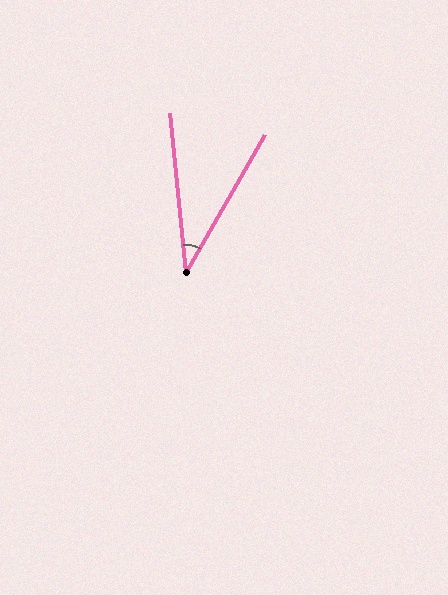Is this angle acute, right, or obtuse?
It is acute.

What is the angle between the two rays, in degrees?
Approximately 36 degrees.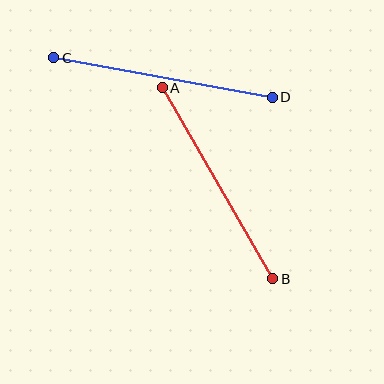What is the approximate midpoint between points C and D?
The midpoint is at approximately (163, 77) pixels.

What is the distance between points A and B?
The distance is approximately 221 pixels.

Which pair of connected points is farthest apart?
Points C and D are farthest apart.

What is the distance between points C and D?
The distance is approximately 222 pixels.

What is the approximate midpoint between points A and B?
The midpoint is at approximately (218, 183) pixels.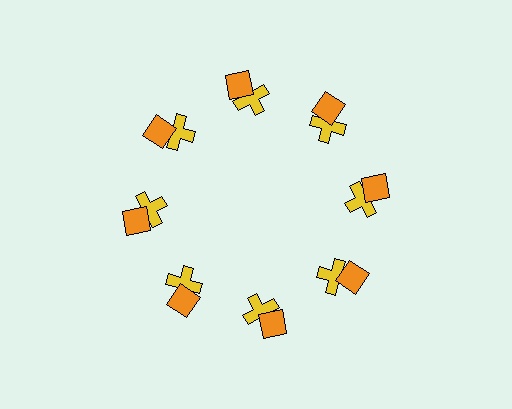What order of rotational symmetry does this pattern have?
This pattern has 8-fold rotational symmetry.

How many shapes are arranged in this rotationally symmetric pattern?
There are 16 shapes, arranged in 8 groups of 2.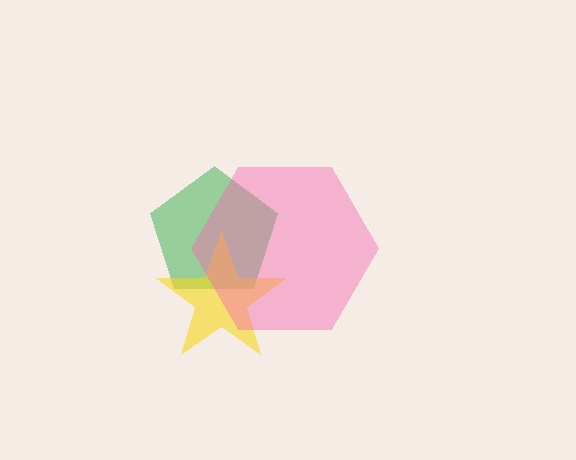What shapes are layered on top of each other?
The layered shapes are: a green pentagon, a yellow star, a pink hexagon.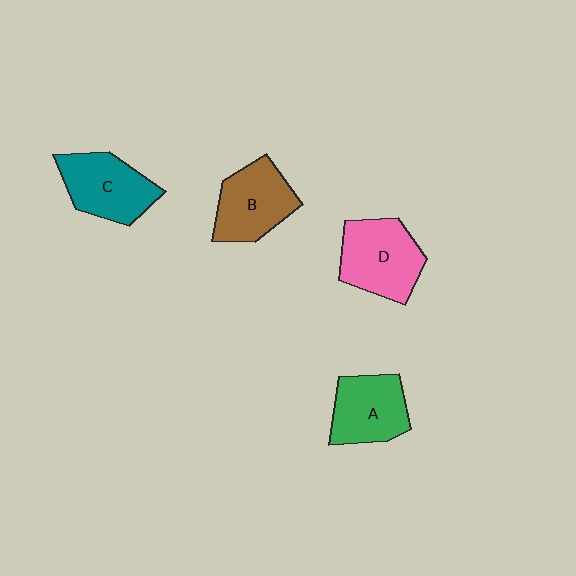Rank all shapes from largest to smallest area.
From largest to smallest: D (pink), C (teal), B (brown), A (green).